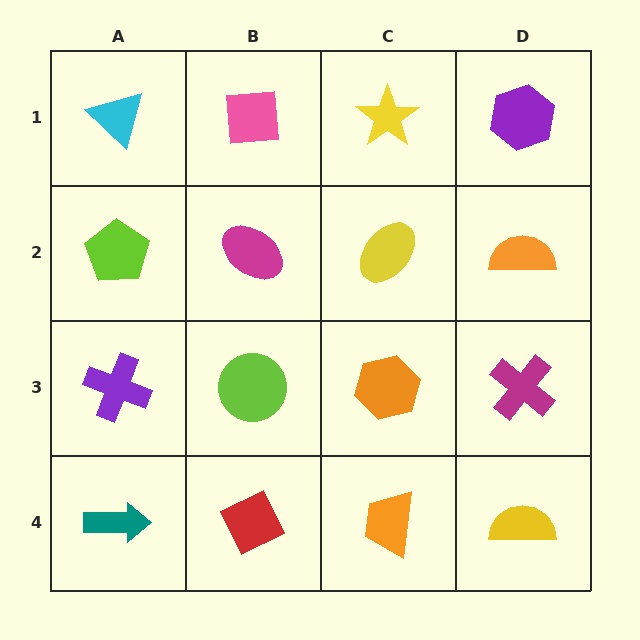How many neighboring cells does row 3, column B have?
4.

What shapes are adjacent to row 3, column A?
A lime pentagon (row 2, column A), a teal arrow (row 4, column A), a lime circle (row 3, column B).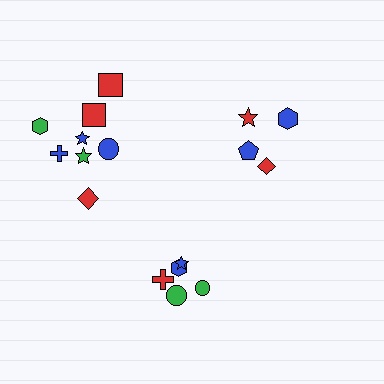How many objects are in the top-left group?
There are 8 objects.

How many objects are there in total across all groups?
There are 17 objects.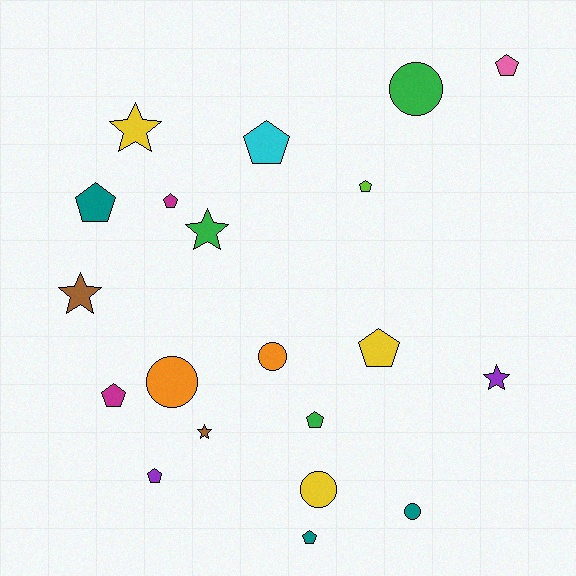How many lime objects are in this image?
There is 1 lime object.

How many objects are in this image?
There are 20 objects.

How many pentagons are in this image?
There are 10 pentagons.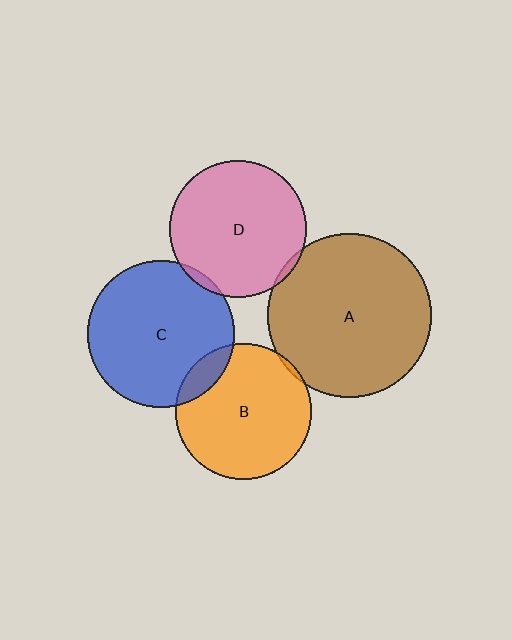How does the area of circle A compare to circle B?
Approximately 1.4 times.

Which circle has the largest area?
Circle A (brown).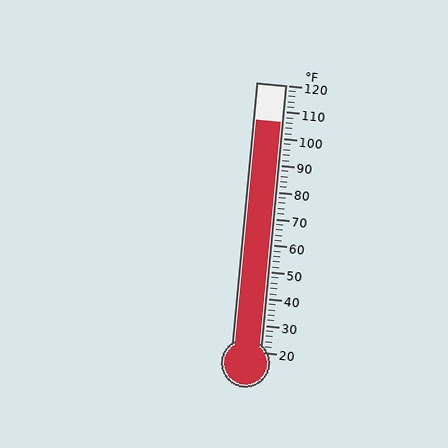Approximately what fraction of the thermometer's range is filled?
The thermometer is filled to approximately 85% of its range.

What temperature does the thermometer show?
The thermometer shows approximately 106°F.